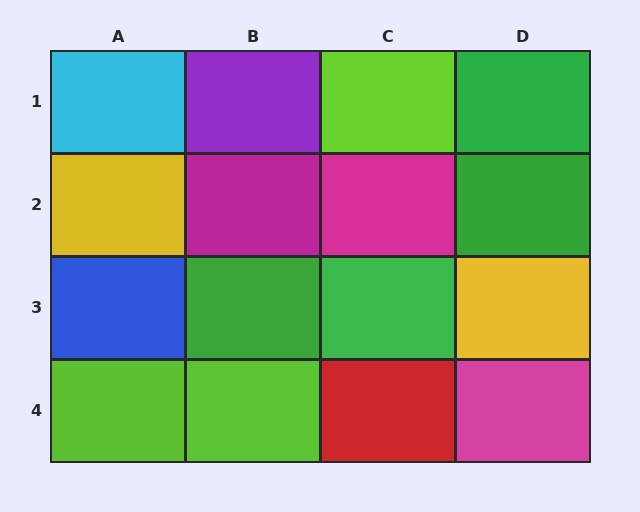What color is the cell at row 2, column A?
Yellow.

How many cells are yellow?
2 cells are yellow.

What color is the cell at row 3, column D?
Yellow.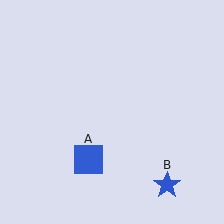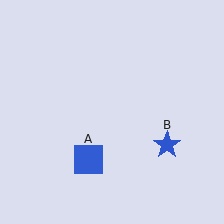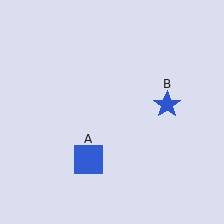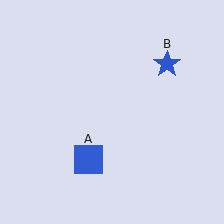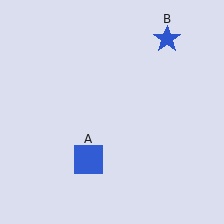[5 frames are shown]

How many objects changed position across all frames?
1 object changed position: blue star (object B).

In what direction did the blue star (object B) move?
The blue star (object B) moved up.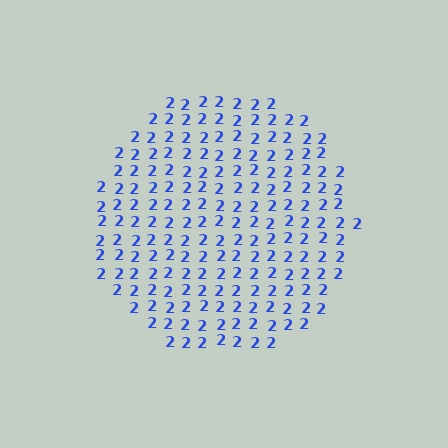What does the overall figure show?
The overall figure shows a circle.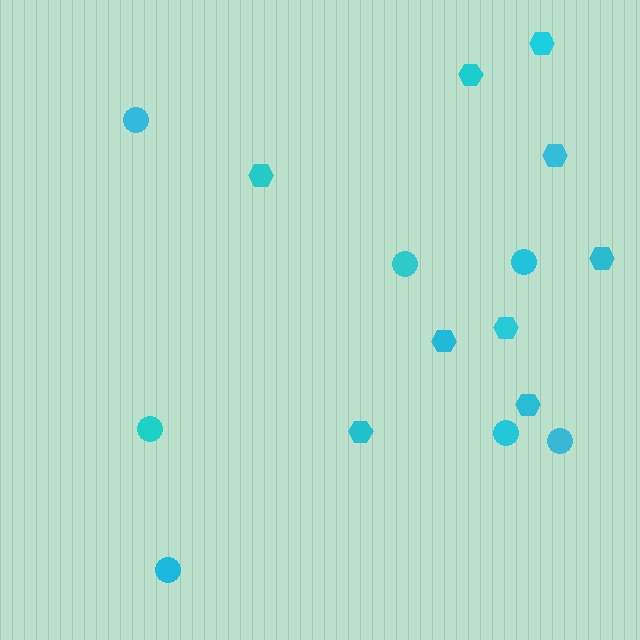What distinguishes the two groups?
There are 2 groups: one group of hexagons (9) and one group of circles (7).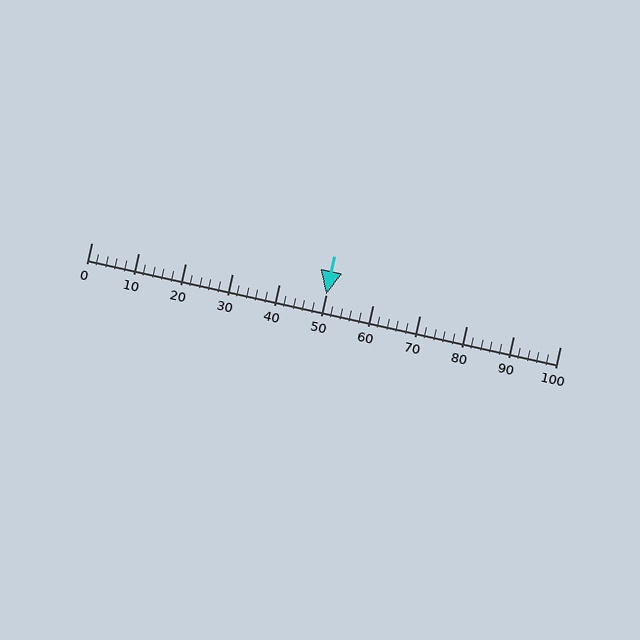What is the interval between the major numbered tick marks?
The major tick marks are spaced 10 units apart.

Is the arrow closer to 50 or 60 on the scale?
The arrow is closer to 50.